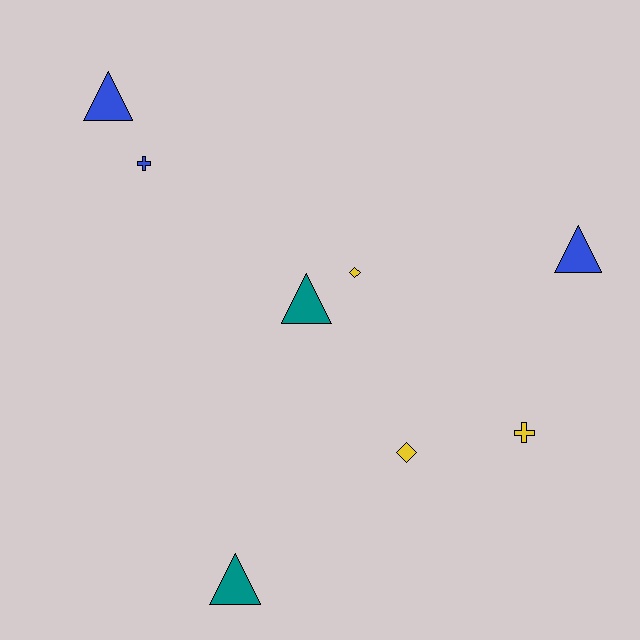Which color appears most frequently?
Blue, with 3 objects.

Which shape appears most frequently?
Triangle, with 4 objects.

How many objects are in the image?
There are 8 objects.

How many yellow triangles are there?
There are no yellow triangles.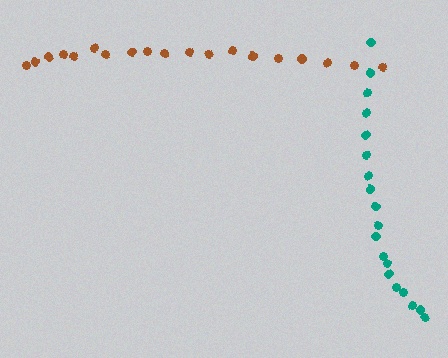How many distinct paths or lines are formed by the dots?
There are 2 distinct paths.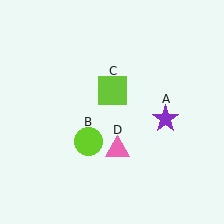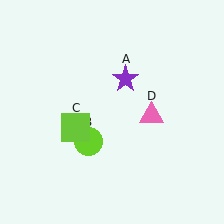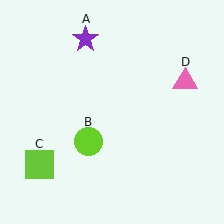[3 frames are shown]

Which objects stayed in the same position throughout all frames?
Lime circle (object B) remained stationary.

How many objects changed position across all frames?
3 objects changed position: purple star (object A), lime square (object C), pink triangle (object D).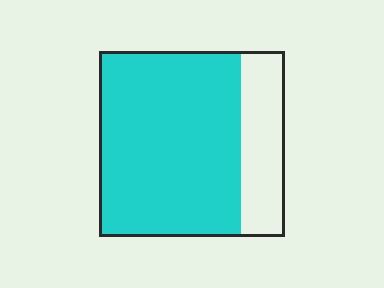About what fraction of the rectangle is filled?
About three quarters (3/4).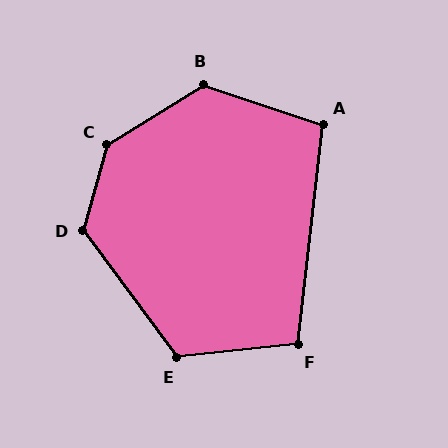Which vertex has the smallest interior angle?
A, at approximately 102 degrees.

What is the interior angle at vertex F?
Approximately 103 degrees (obtuse).